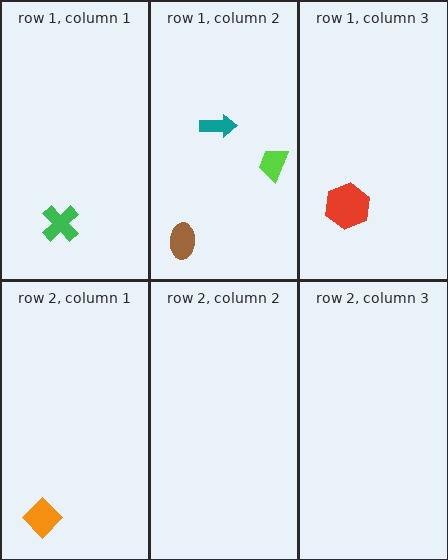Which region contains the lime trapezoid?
The row 1, column 2 region.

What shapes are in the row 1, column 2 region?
The lime trapezoid, the brown ellipse, the teal arrow.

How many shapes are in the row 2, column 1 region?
1.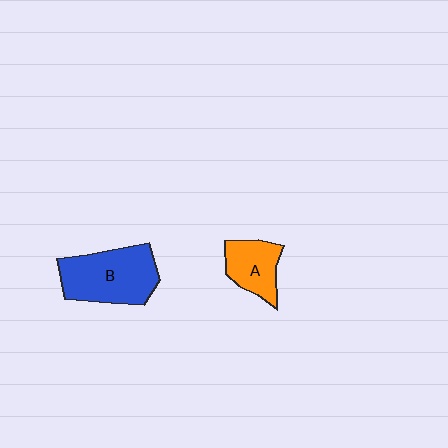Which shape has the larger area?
Shape B (blue).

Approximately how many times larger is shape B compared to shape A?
Approximately 1.8 times.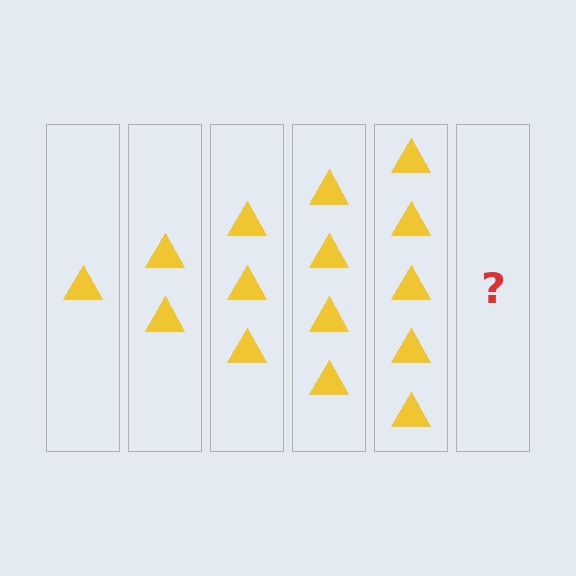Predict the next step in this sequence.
The next step is 6 triangles.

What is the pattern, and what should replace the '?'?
The pattern is that each step adds one more triangle. The '?' should be 6 triangles.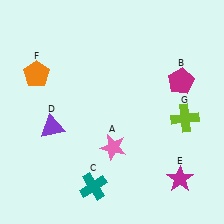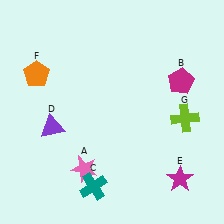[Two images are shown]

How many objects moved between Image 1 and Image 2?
1 object moved between the two images.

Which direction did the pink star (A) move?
The pink star (A) moved left.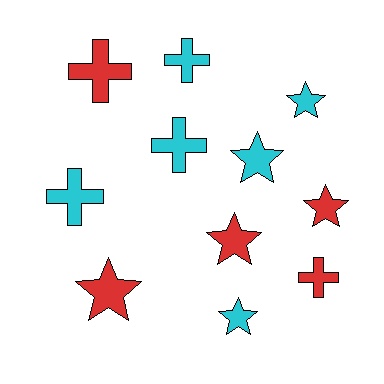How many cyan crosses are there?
There are 3 cyan crosses.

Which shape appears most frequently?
Star, with 6 objects.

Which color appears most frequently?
Cyan, with 6 objects.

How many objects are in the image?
There are 11 objects.